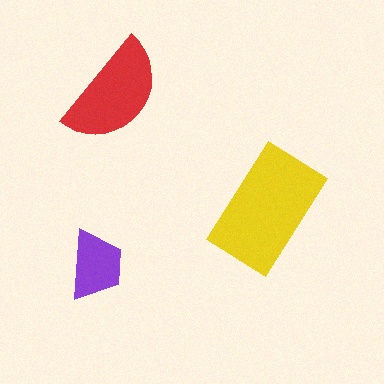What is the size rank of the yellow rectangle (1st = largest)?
1st.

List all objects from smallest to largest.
The purple trapezoid, the red semicircle, the yellow rectangle.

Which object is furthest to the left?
The purple trapezoid is leftmost.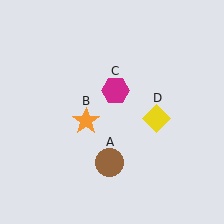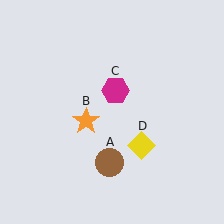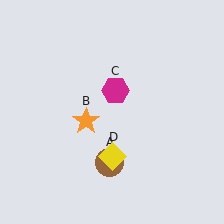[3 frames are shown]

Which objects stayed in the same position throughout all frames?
Brown circle (object A) and orange star (object B) and magenta hexagon (object C) remained stationary.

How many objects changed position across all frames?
1 object changed position: yellow diamond (object D).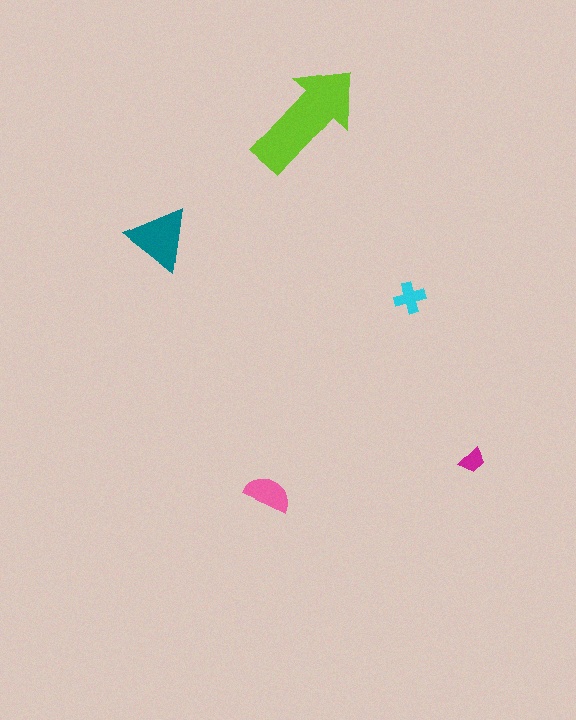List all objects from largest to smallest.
The lime arrow, the teal triangle, the pink semicircle, the cyan cross, the magenta trapezoid.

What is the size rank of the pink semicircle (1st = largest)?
3rd.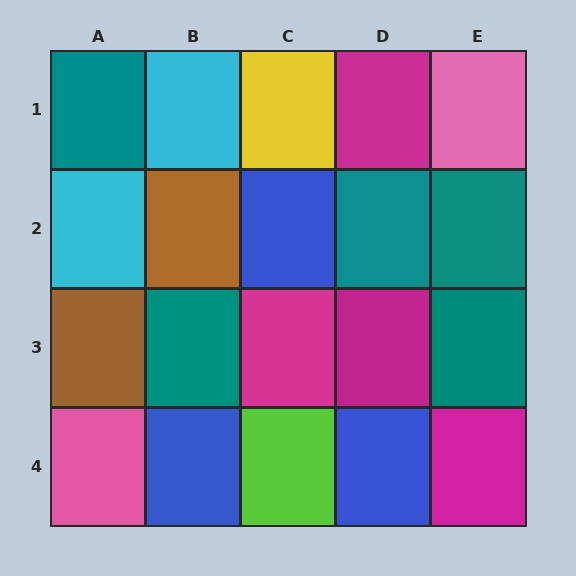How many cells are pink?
2 cells are pink.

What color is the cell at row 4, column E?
Magenta.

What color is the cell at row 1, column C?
Yellow.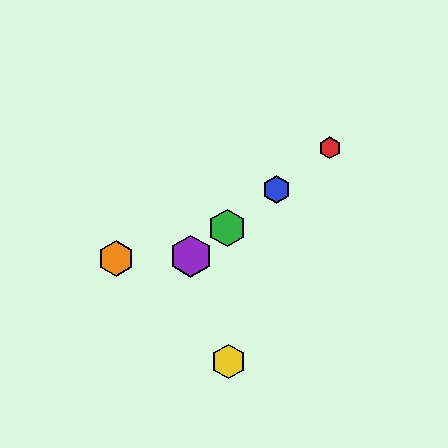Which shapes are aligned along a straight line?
The red hexagon, the blue hexagon, the green hexagon, the purple hexagon are aligned along a straight line.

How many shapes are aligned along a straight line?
4 shapes (the red hexagon, the blue hexagon, the green hexagon, the purple hexagon) are aligned along a straight line.